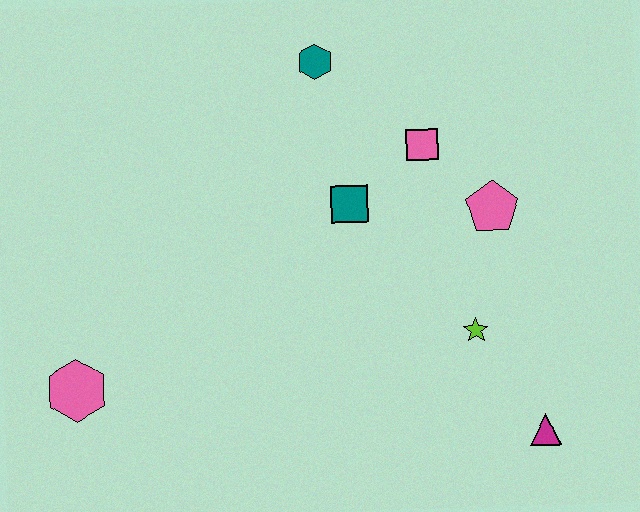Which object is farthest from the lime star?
The pink hexagon is farthest from the lime star.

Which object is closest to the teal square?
The pink square is closest to the teal square.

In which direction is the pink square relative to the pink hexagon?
The pink square is to the right of the pink hexagon.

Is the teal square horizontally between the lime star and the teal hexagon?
Yes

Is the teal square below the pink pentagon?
No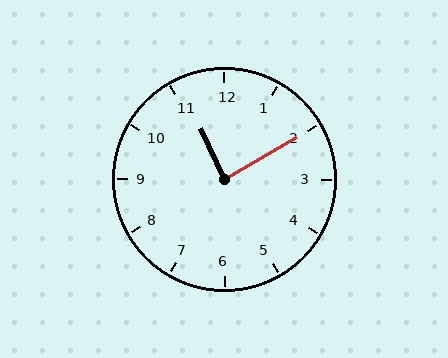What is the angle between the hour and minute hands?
Approximately 85 degrees.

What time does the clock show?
11:10.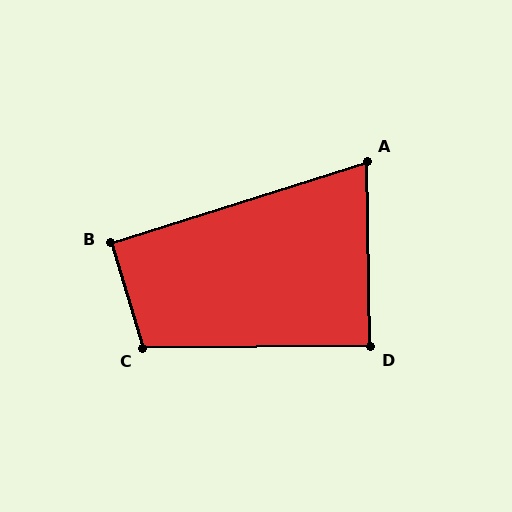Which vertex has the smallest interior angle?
A, at approximately 73 degrees.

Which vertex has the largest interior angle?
C, at approximately 107 degrees.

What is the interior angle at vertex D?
Approximately 89 degrees (approximately right).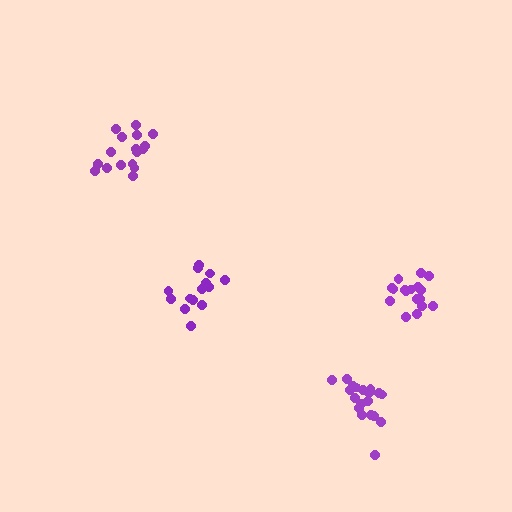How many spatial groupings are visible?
There are 4 spatial groupings.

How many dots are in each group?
Group 1: 19 dots, Group 2: 14 dots, Group 3: 17 dots, Group 4: 17 dots (67 total).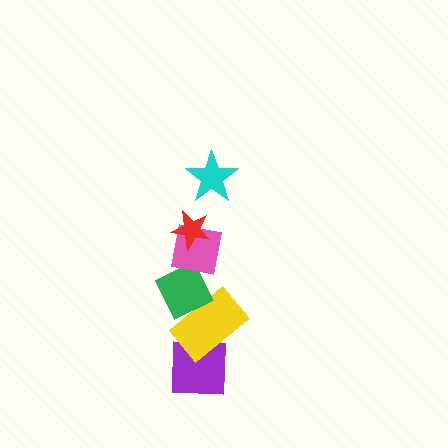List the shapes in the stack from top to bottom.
From top to bottom: the cyan star, the red star, the pink square, the green diamond, the yellow rectangle, the purple square.